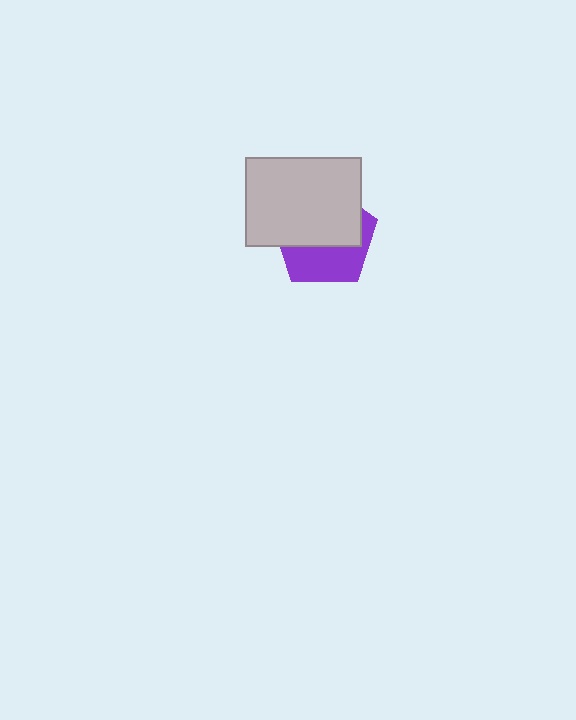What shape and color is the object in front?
The object in front is a light gray rectangle.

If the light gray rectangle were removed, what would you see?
You would see the complete purple pentagon.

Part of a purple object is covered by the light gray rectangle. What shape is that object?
It is a pentagon.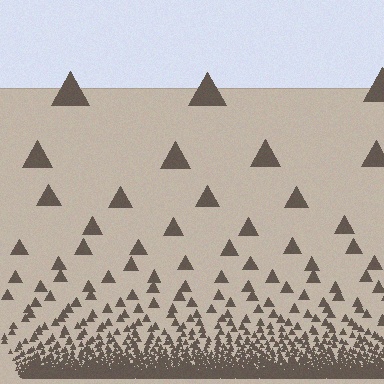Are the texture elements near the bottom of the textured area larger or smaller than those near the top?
Smaller. The gradient is inverted — elements near the bottom are smaller and denser.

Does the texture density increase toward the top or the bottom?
Density increases toward the bottom.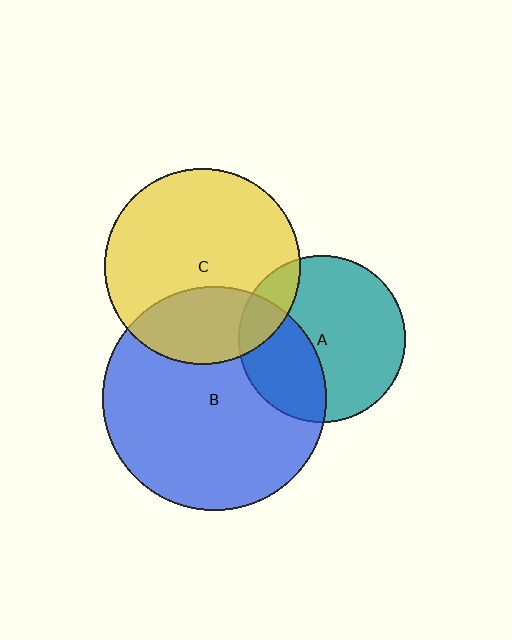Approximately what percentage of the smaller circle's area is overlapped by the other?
Approximately 30%.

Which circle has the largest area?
Circle B (blue).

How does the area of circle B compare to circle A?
Approximately 1.8 times.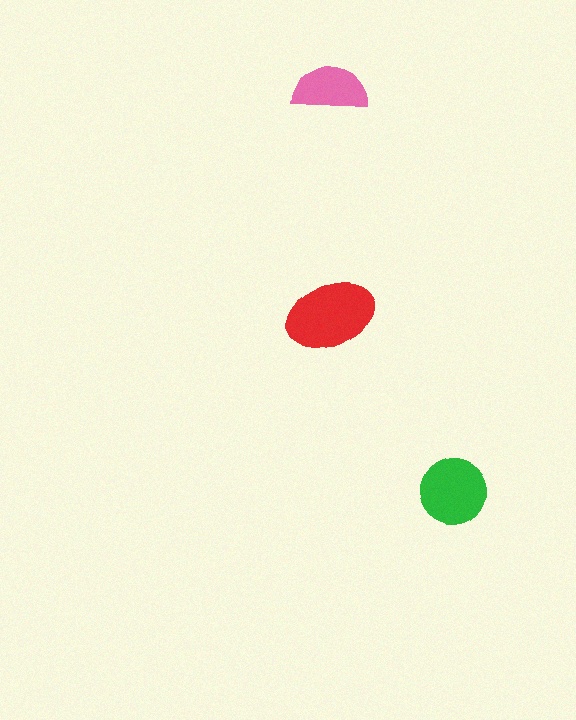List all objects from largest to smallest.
The red ellipse, the green circle, the pink semicircle.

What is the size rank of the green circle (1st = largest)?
2nd.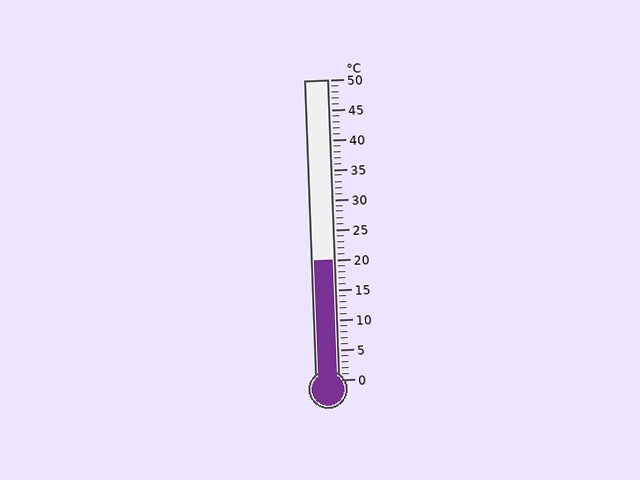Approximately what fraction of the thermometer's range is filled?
The thermometer is filled to approximately 40% of its range.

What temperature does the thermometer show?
The thermometer shows approximately 20°C.